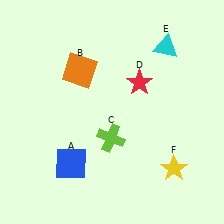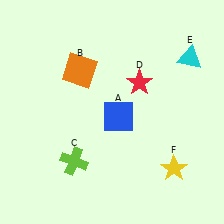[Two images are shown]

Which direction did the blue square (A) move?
The blue square (A) moved up.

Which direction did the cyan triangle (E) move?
The cyan triangle (E) moved right.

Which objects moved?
The objects that moved are: the blue square (A), the lime cross (C), the cyan triangle (E).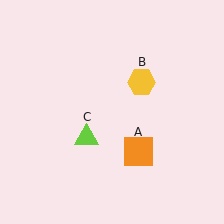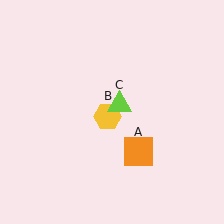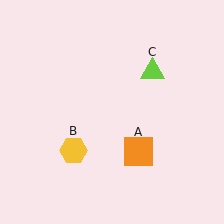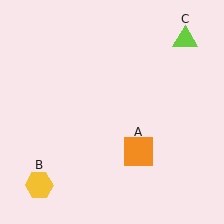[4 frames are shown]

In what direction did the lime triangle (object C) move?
The lime triangle (object C) moved up and to the right.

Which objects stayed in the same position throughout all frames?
Orange square (object A) remained stationary.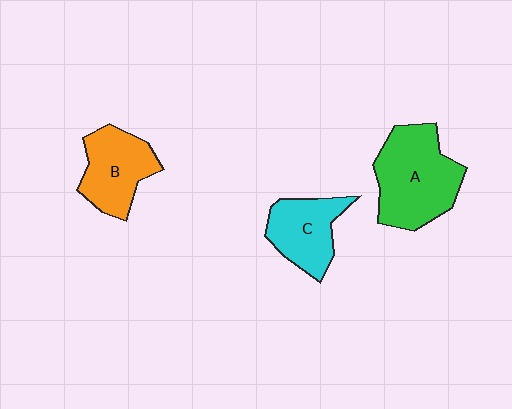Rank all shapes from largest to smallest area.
From largest to smallest: A (green), B (orange), C (cyan).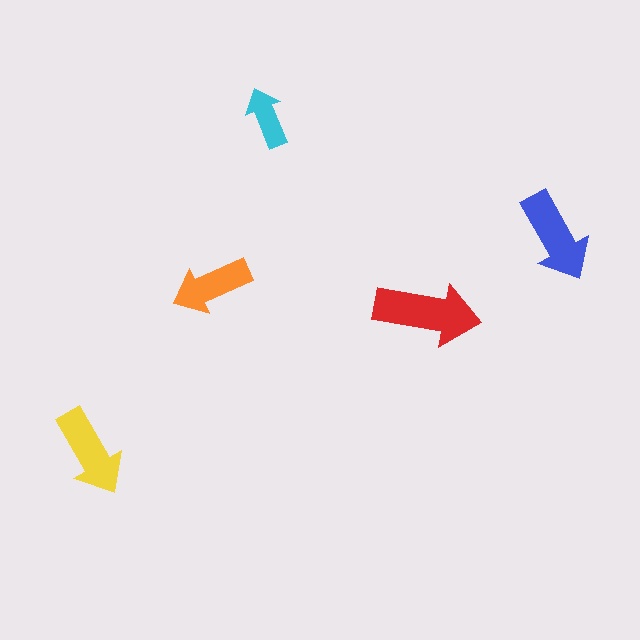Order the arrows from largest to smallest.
the red one, the blue one, the yellow one, the orange one, the cyan one.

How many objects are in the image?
There are 5 objects in the image.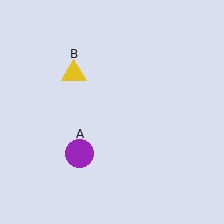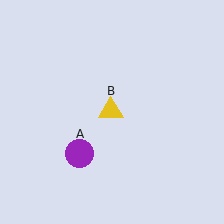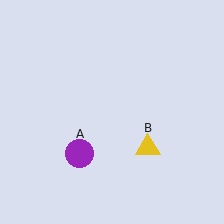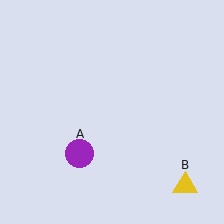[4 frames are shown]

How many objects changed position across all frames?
1 object changed position: yellow triangle (object B).